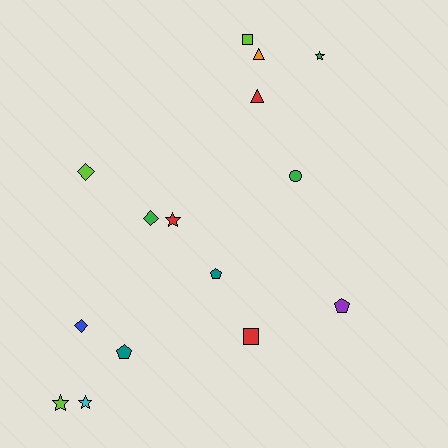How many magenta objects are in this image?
There are no magenta objects.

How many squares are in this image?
There are 2 squares.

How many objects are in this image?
There are 15 objects.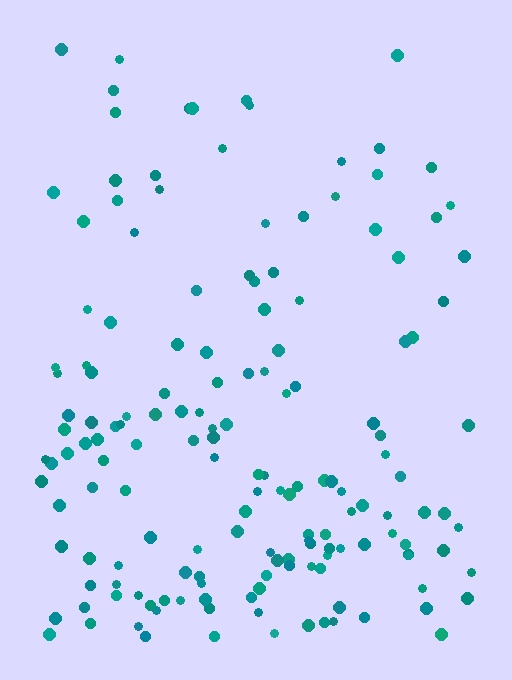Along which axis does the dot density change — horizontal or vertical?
Vertical.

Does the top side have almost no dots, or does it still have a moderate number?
Still a moderate number, just noticeably fewer than the bottom.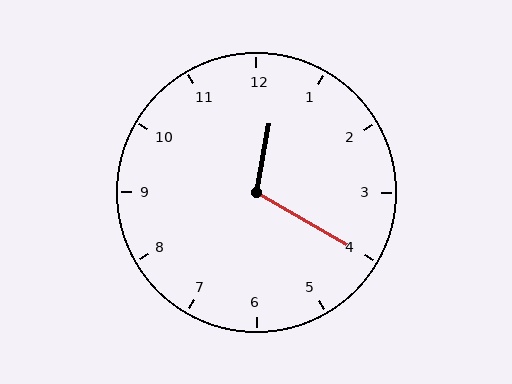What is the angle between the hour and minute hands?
Approximately 110 degrees.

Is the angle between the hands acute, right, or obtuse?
It is obtuse.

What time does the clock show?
12:20.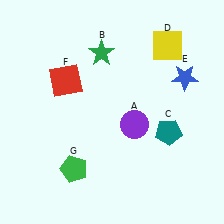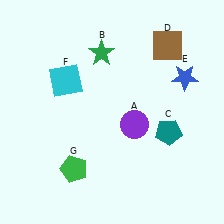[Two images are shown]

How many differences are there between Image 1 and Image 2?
There are 2 differences between the two images.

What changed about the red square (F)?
In Image 1, F is red. In Image 2, it changed to cyan.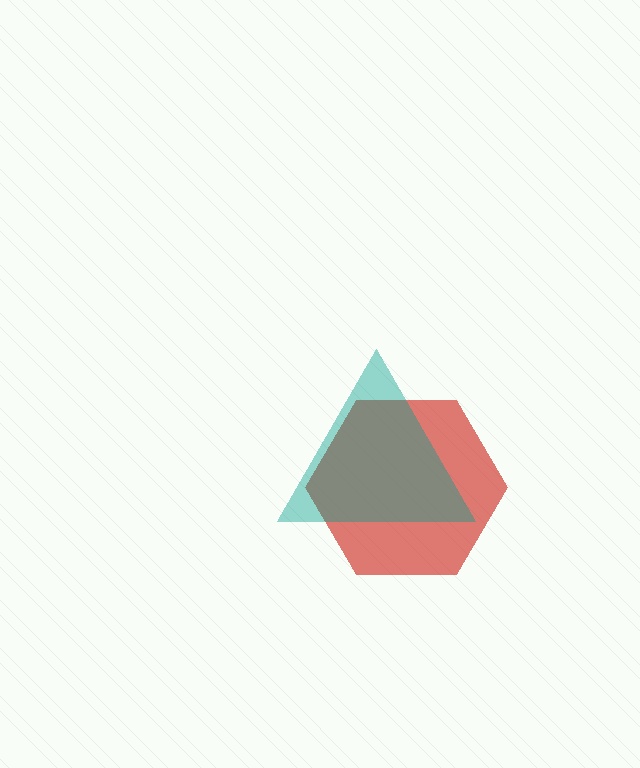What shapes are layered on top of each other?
The layered shapes are: a red hexagon, a teal triangle.